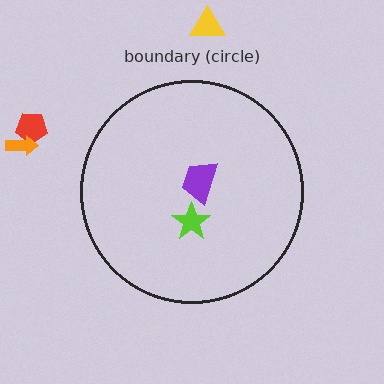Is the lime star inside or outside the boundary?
Inside.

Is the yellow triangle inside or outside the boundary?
Outside.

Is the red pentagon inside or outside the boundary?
Outside.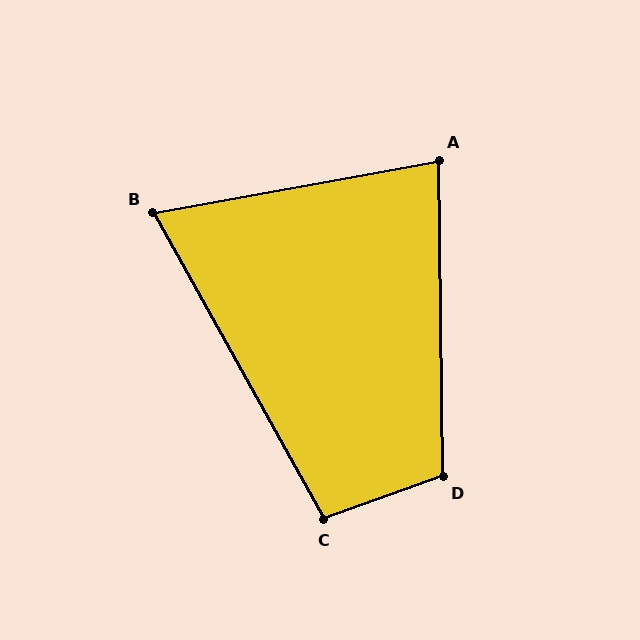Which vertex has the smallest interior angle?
B, at approximately 71 degrees.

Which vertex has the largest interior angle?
D, at approximately 109 degrees.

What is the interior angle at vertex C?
Approximately 99 degrees (obtuse).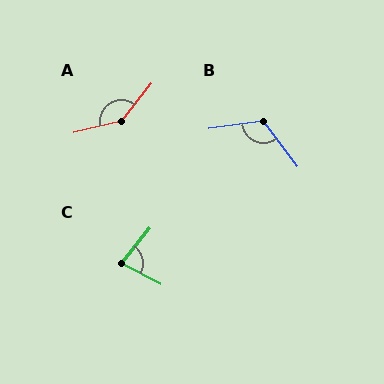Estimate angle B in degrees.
Approximately 119 degrees.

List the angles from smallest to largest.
C (79°), B (119°), A (141°).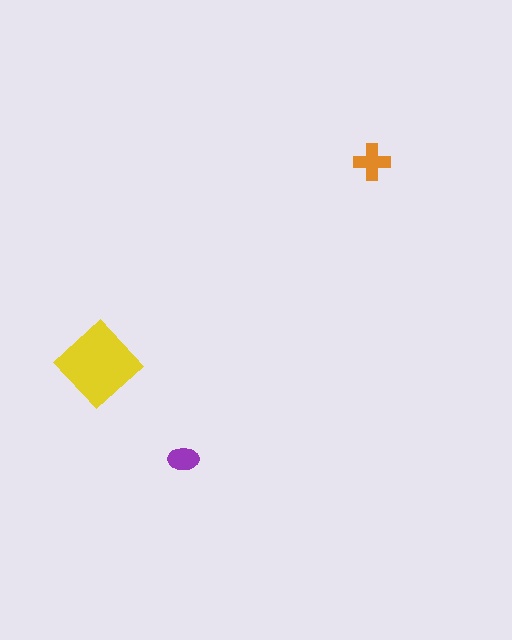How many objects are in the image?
There are 3 objects in the image.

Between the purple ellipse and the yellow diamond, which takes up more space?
The yellow diamond.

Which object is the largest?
The yellow diamond.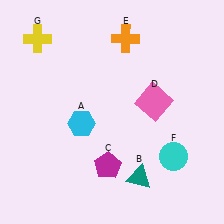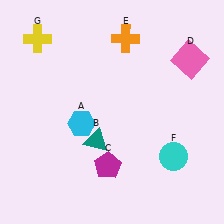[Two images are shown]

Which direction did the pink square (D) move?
The pink square (D) moved up.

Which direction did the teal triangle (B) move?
The teal triangle (B) moved left.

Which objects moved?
The objects that moved are: the teal triangle (B), the pink square (D).